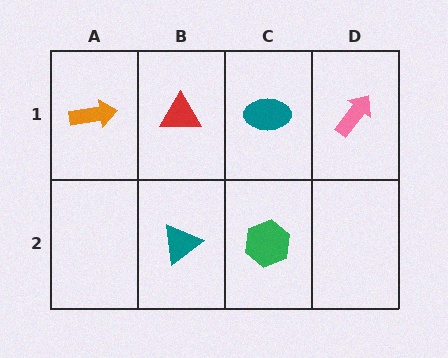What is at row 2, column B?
A teal triangle.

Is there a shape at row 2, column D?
No, that cell is empty.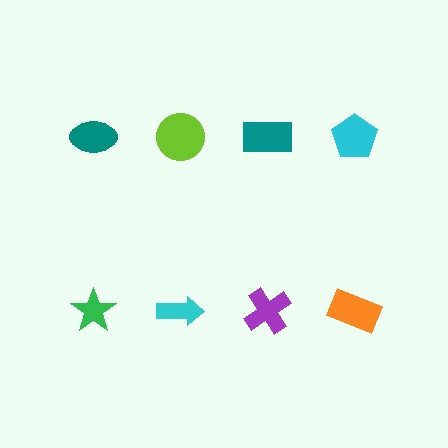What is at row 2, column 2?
A cyan arrow.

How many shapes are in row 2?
4 shapes.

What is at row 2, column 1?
A green star.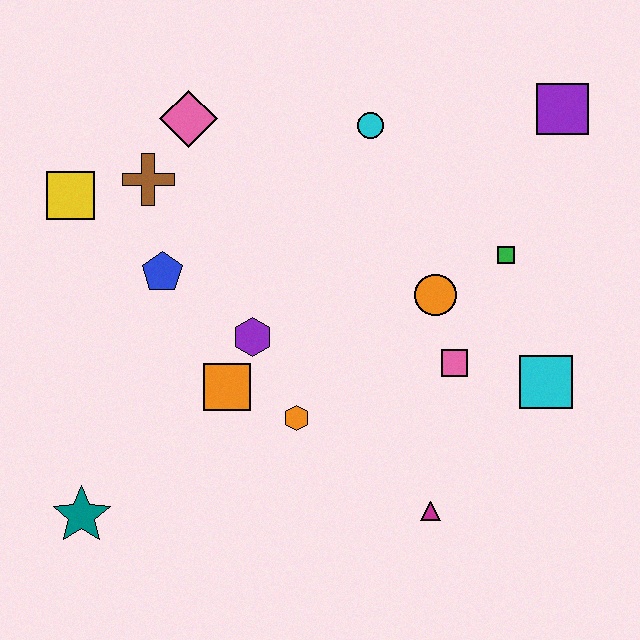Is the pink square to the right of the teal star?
Yes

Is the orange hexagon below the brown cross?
Yes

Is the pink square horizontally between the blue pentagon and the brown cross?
No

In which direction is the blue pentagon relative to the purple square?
The blue pentagon is to the left of the purple square.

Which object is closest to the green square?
The orange circle is closest to the green square.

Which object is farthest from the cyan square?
The yellow square is farthest from the cyan square.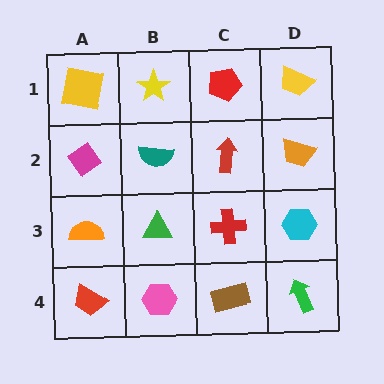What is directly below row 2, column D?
A cyan hexagon.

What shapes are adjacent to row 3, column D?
An orange trapezoid (row 2, column D), a green arrow (row 4, column D), a red cross (row 3, column C).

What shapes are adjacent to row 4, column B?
A green triangle (row 3, column B), a red trapezoid (row 4, column A), a brown rectangle (row 4, column C).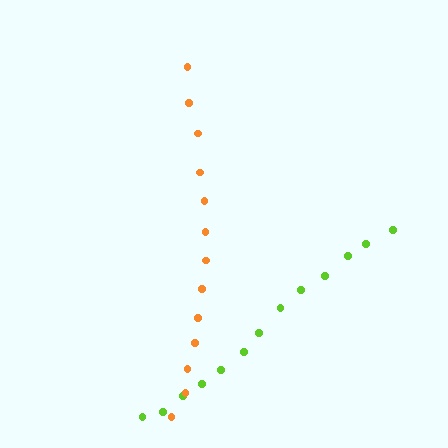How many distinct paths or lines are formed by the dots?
There are 2 distinct paths.